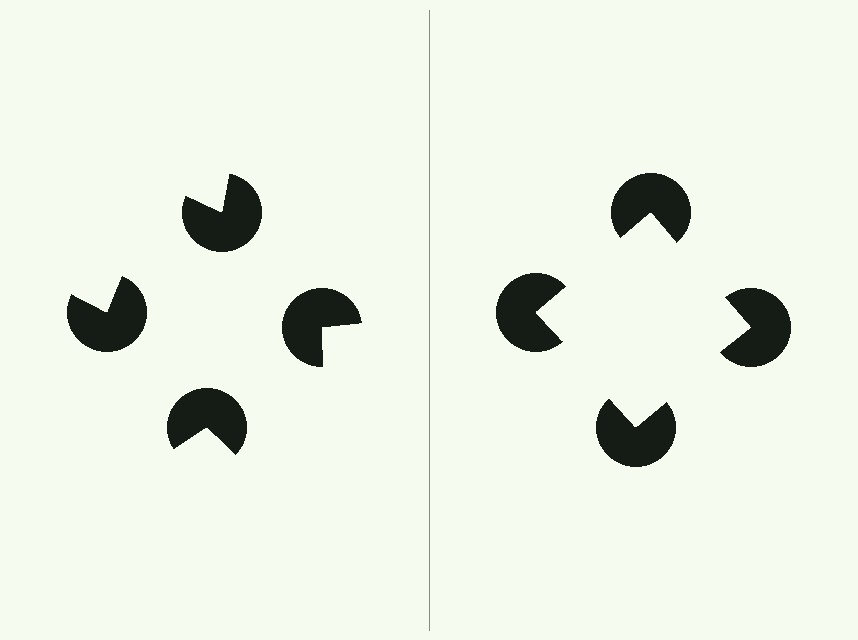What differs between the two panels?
The pac-man discs are positioned identically on both sides; only the wedge orientations differ. On the right they align to a square; on the left they are misaligned.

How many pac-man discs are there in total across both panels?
8 — 4 on each side.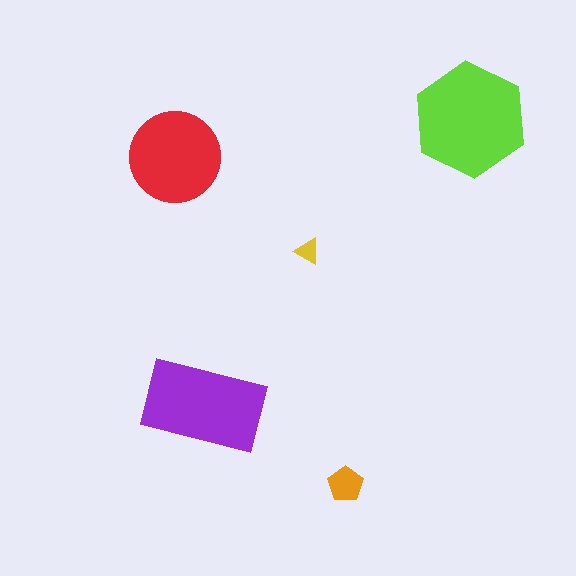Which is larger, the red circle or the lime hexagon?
The lime hexagon.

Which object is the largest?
The lime hexagon.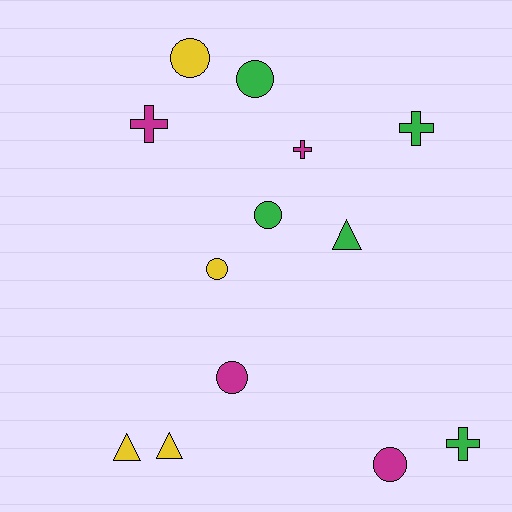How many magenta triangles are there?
There are no magenta triangles.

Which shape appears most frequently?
Circle, with 6 objects.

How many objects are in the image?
There are 13 objects.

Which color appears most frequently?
Green, with 5 objects.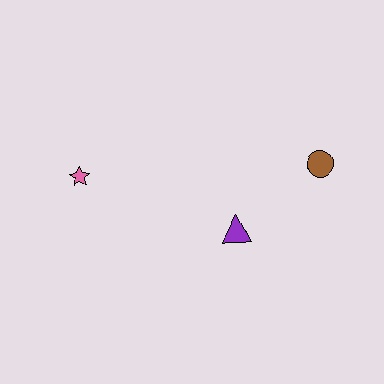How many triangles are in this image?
There is 1 triangle.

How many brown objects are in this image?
There is 1 brown object.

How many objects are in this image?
There are 3 objects.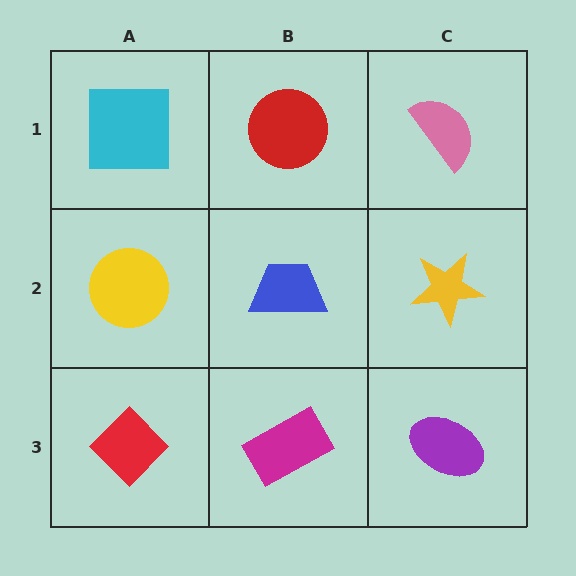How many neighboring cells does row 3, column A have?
2.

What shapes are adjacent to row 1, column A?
A yellow circle (row 2, column A), a red circle (row 1, column B).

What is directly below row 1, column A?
A yellow circle.